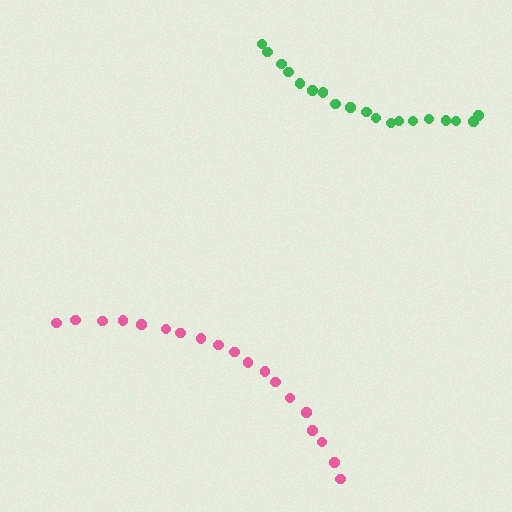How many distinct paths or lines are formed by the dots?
There are 2 distinct paths.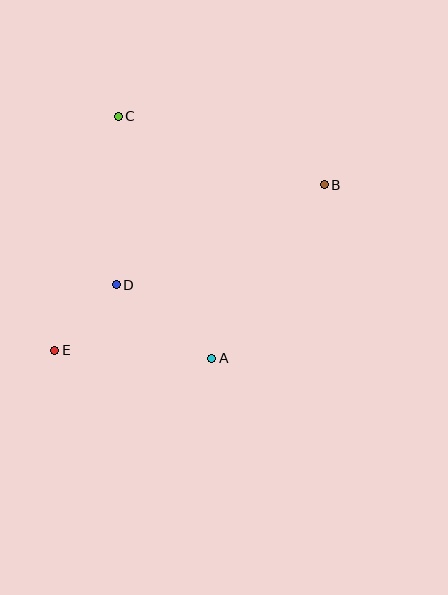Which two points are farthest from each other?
Points B and E are farthest from each other.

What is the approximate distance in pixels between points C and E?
The distance between C and E is approximately 242 pixels.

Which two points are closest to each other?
Points D and E are closest to each other.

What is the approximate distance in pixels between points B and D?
The distance between B and D is approximately 231 pixels.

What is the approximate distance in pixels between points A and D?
The distance between A and D is approximately 120 pixels.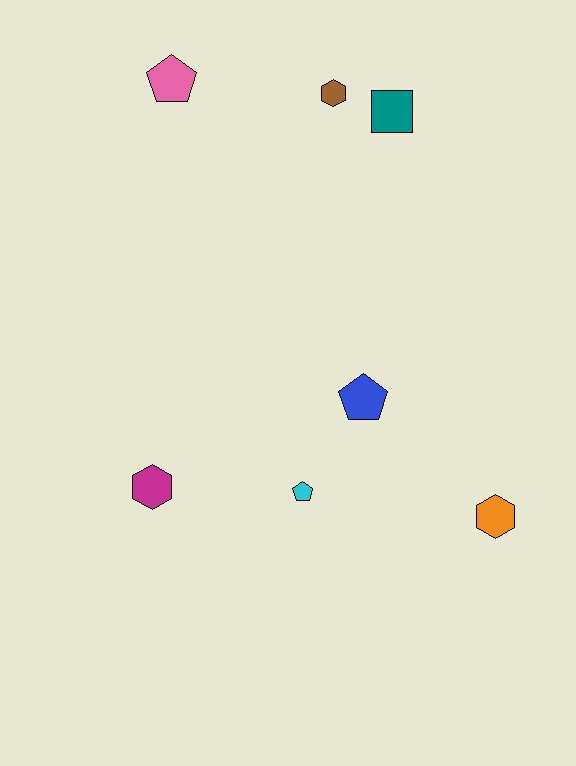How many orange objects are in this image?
There is 1 orange object.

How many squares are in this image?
There is 1 square.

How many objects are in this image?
There are 7 objects.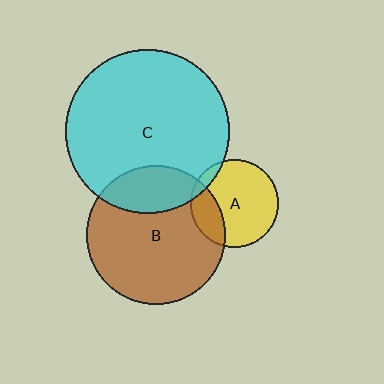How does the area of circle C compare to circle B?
Approximately 1.4 times.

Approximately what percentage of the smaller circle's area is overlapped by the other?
Approximately 25%.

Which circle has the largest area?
Circle C (cyan).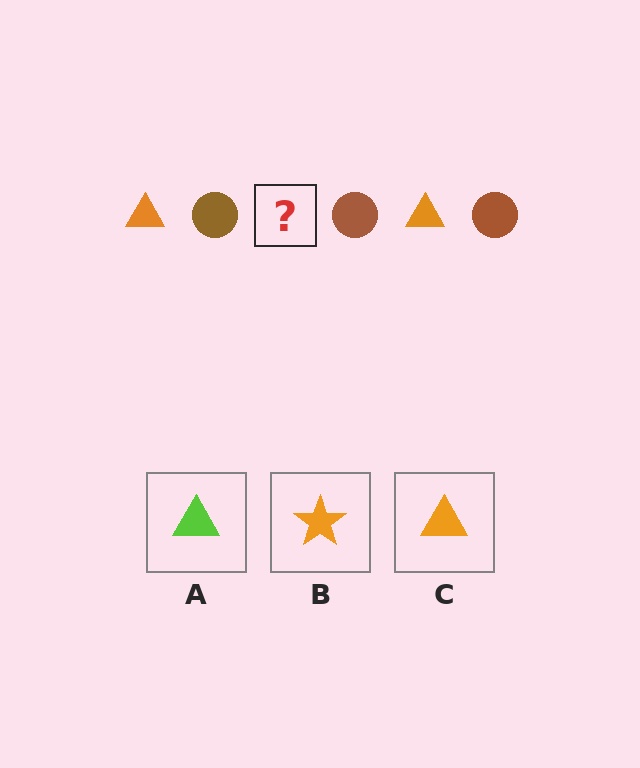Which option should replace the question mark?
Option C.